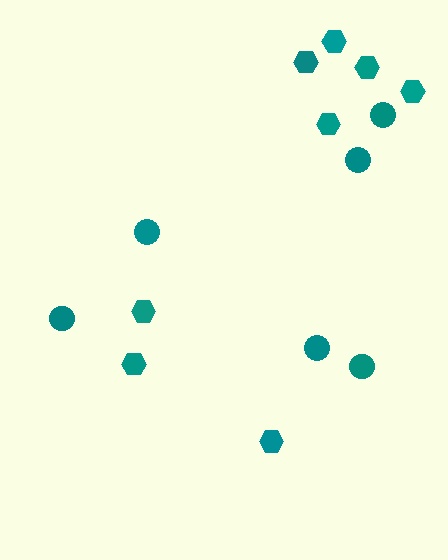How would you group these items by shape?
There are 2 groups: one group of circles (6) and one group of hexagons (8).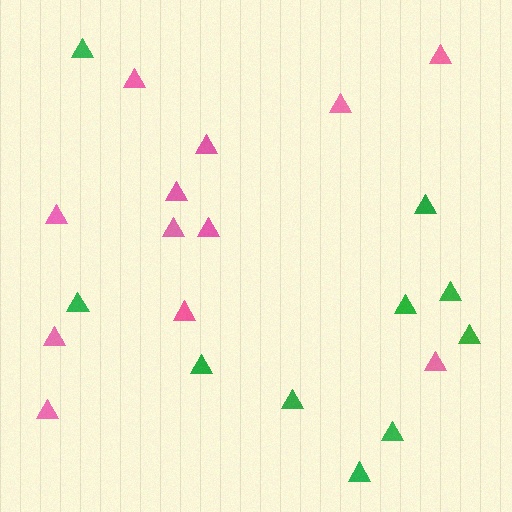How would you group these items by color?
There are 2 groups: one group of pink triangles (12) and one group of green triangles (10).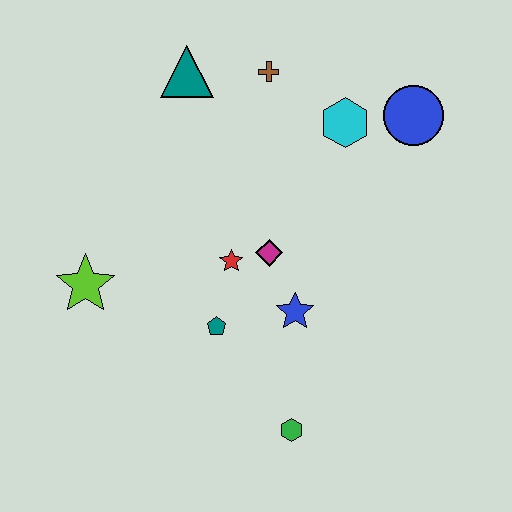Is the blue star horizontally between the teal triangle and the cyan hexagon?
Yes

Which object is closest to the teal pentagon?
The red star is closest to the teal pentagon.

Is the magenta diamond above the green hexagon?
Yes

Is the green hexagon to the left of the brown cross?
No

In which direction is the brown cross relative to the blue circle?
The brown cross is to the left of the blue circle.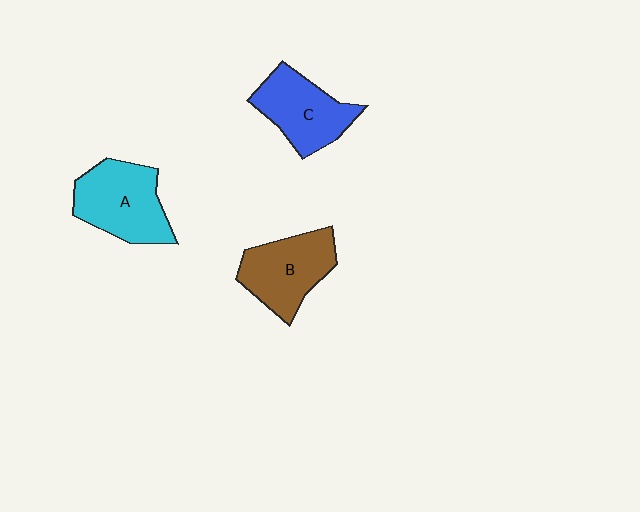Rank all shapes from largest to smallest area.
From largest to smallest: A (cyan), B (brown), C (blue).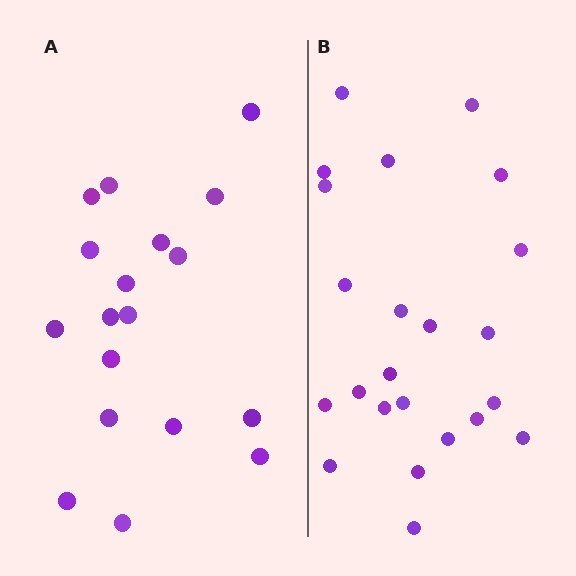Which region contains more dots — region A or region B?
Region B (the right region) has more dots.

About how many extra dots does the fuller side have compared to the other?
Region B has about 5 more dots than region A.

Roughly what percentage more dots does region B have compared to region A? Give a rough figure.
About 30% more.